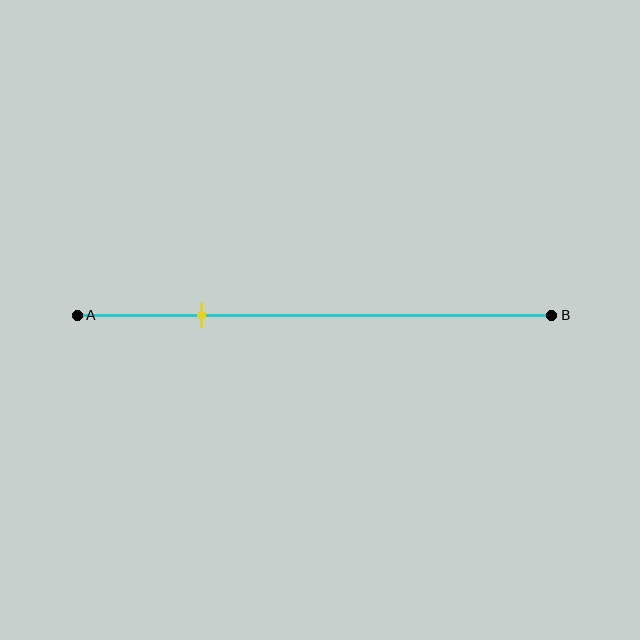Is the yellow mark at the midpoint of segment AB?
No, the mark is at about 25% from A, not at the 50% midpoint.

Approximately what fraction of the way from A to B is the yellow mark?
The yellow mark is approximately 25% of the way from A to B.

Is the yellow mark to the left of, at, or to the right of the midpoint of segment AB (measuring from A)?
The yellow mark is to the left of the midpoint of segment AB.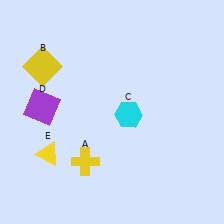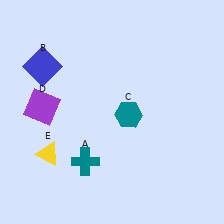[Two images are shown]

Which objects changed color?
A changed from yellow to teal. B changed from yellow to blue. C changed from cyan to teal.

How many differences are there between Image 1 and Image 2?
There are 3 differences between the two images.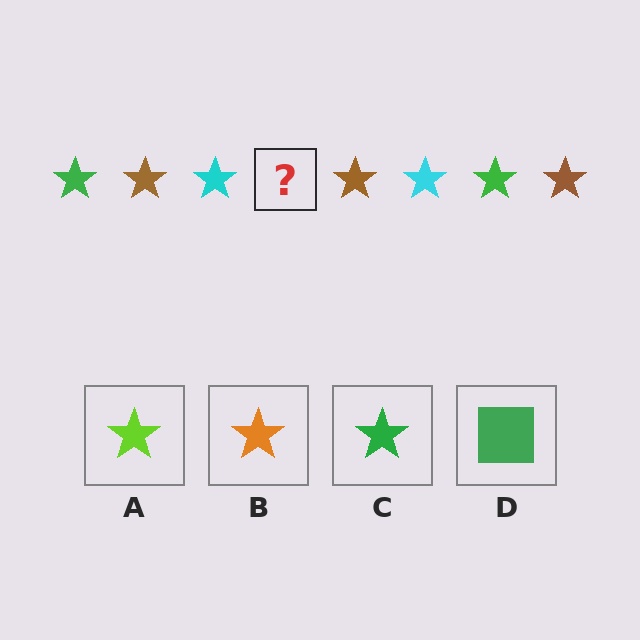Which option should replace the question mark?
Option C.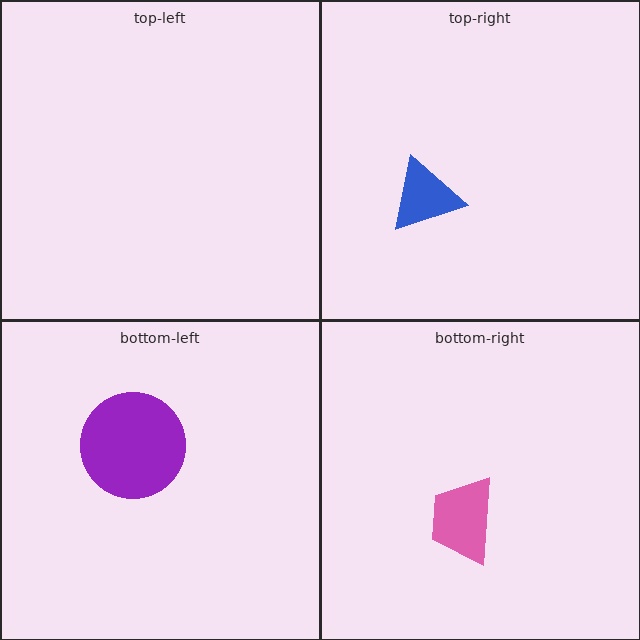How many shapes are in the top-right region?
1.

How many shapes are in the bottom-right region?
1.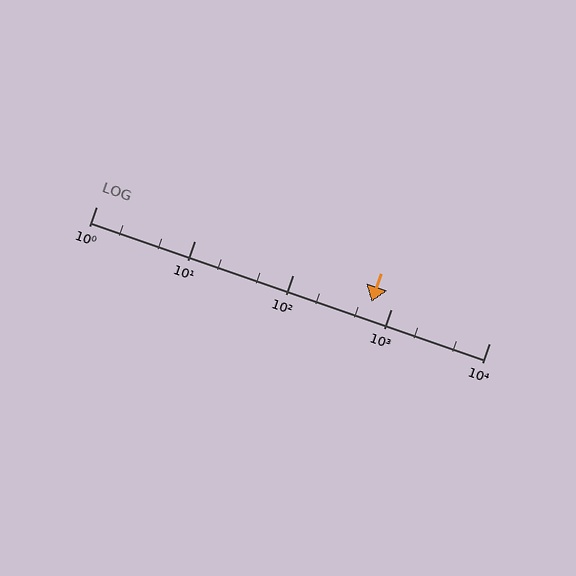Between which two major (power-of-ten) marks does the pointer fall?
The pointer is between 100 and 1000.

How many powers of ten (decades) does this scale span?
The scale spans 4 decades, from 1 to 10000.